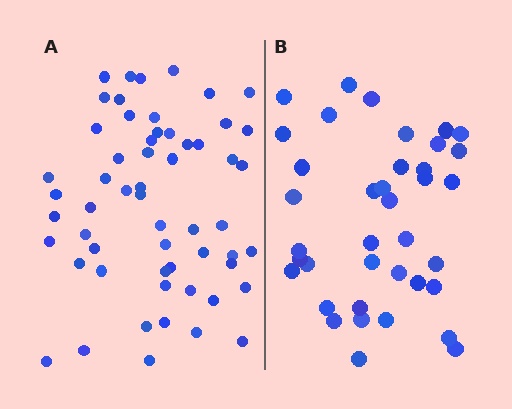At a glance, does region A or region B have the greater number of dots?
Region A (the left region) has more dots.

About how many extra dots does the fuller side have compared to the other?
Region A has approximately 20 more dots than region B.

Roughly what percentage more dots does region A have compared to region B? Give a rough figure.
About 50% more.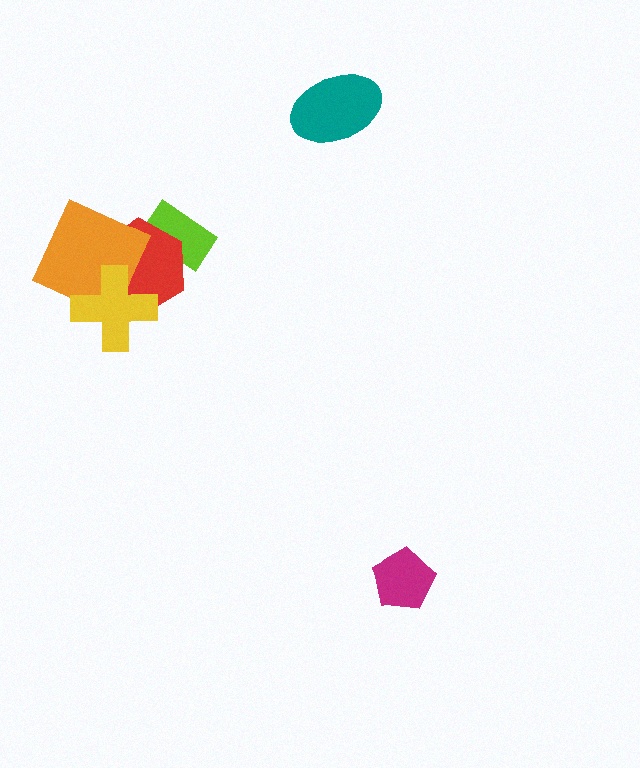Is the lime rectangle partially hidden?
Yes, it is partially covered by another shape.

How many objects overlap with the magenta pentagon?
0 objects overlap with the magenta pentagon.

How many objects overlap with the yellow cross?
2 objects overlap with the yellow cross.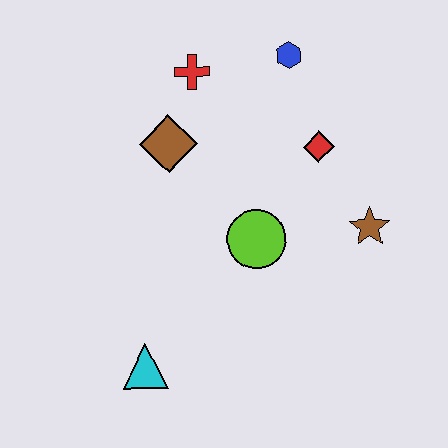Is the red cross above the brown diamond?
Yes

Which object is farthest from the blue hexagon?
The cyan triangle is farthest from the blue hexagon.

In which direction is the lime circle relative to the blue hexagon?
The lime circle is below the blue hexagon.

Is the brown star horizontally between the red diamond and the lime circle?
No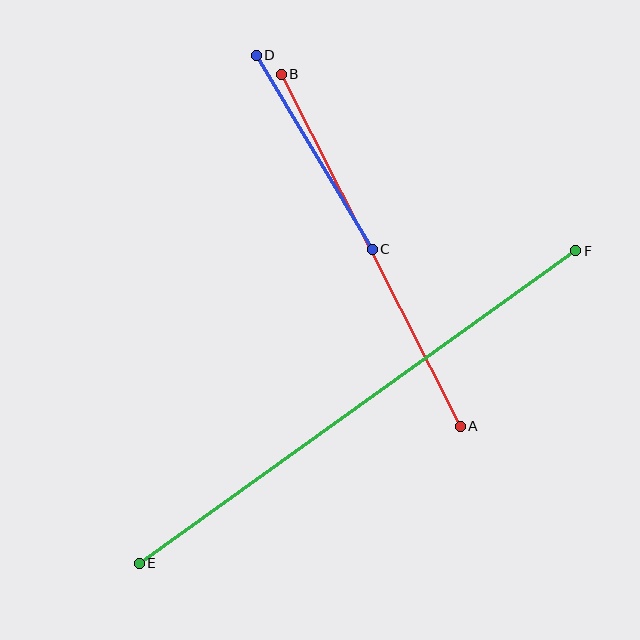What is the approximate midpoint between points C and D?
The midpoint is at approximately (314, 152) pixels.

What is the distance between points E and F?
The distance is approximately 537 pixels.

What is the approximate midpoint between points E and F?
The midpoint is at approximately (357, 407) pixels.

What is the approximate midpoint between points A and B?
The midpoint is at approximately (371, 250) pixels.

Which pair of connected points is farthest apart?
Points E and F are farthest apart.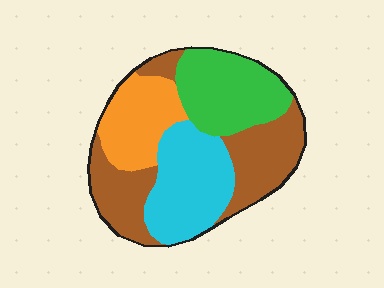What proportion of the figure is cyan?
Cyan takes up between a sixth and a third of the figure.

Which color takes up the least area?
Orange, at roughly 20%.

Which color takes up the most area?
Brown, at roughly 35%.